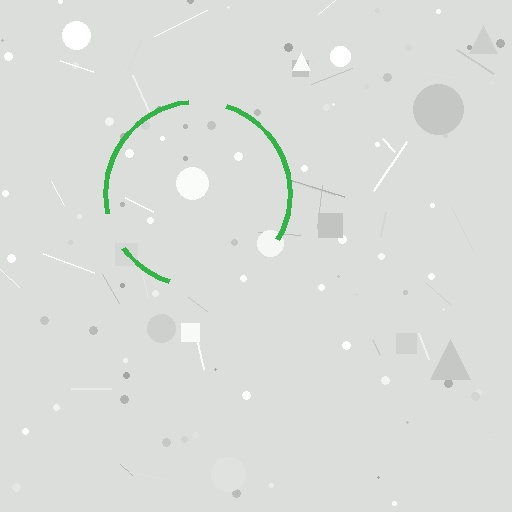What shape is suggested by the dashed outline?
The dashed outline suggests a circle.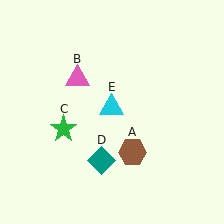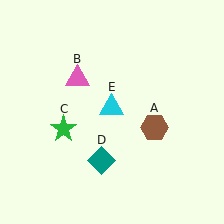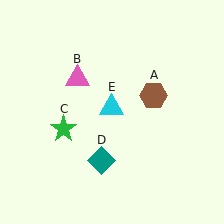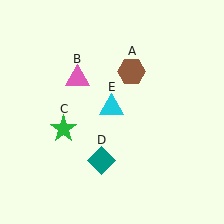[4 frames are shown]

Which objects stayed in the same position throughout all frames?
Pink triangle (object B) and green star (object C) and teal diamond (object D) and cyan triangle (object E) remained stationary.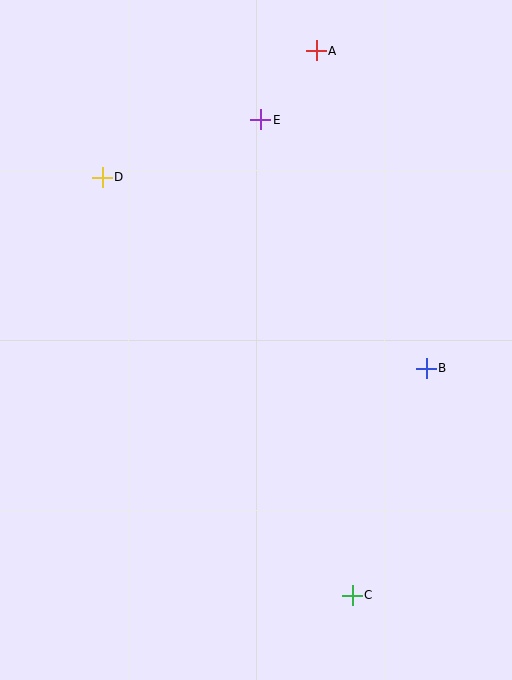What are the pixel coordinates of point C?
Point C is at (352, 595).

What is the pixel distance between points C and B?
The distance between C and B is 239 pixels.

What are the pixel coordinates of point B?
Point B is at (426, 368).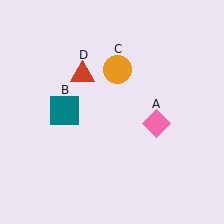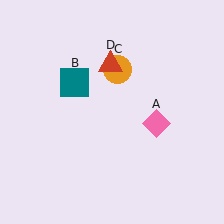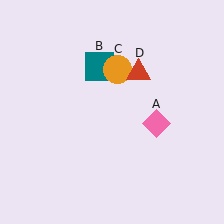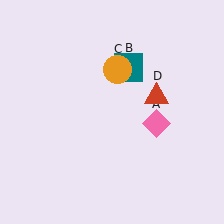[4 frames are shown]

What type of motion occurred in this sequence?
The teal square (object B), red triangle (object D) rotated clockwise around the center of the scene.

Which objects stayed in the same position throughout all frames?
Pink diamond (object A) and orange circle (object C) remained stationary.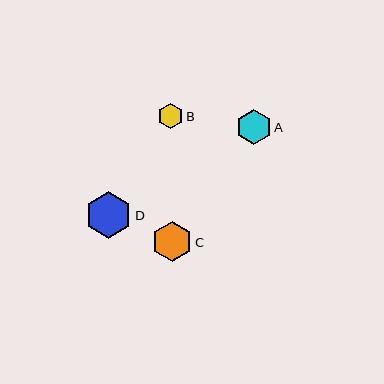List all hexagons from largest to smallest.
From largest to smallest: D, C, A, B.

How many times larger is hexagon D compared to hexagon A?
Hexagon D is approximately 1.3 times the size of hexagon A.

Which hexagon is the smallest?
Hexagon B is the smallest with a size of approximately 25 pixels.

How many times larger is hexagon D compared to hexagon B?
Hexagon D is approximately 1.9 times the size of hexagon B.